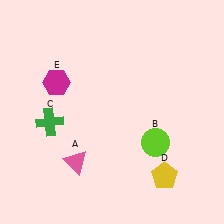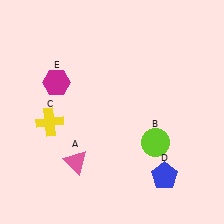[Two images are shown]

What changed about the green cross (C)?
In Image 1, C is green. In Image 2, it changed to yellow.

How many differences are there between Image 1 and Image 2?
There are 2 differences between the two images.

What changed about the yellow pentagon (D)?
In Image 1, D is yellow. In Image 2, it changed to blue.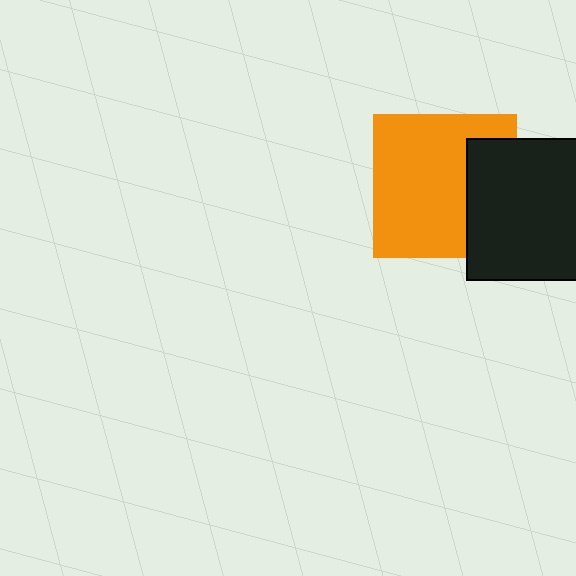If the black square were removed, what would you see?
You would see the complete orange square.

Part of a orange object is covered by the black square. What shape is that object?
It is a square.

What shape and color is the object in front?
The object in front is a black square.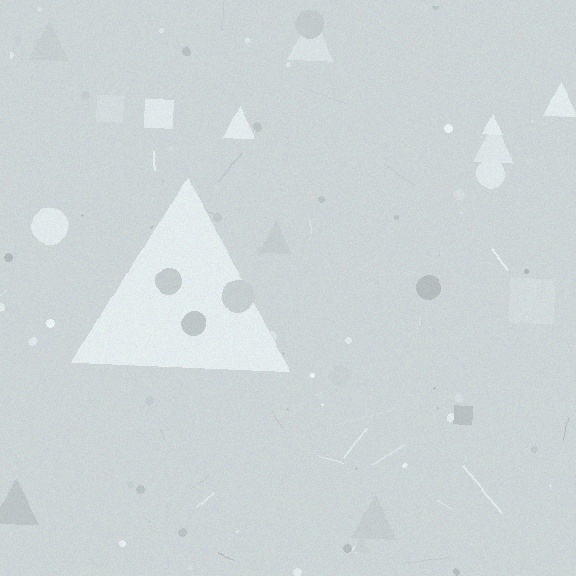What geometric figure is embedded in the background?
A triangle is embedded in the background.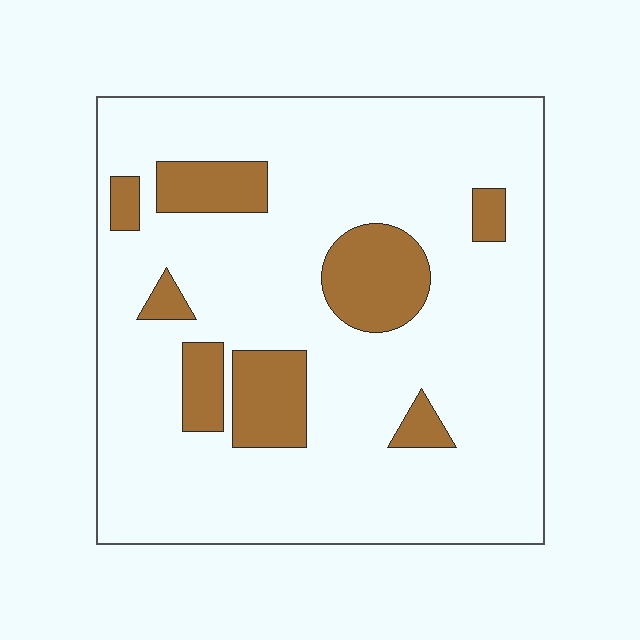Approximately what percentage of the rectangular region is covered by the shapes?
Approximately 15%.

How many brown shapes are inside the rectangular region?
8.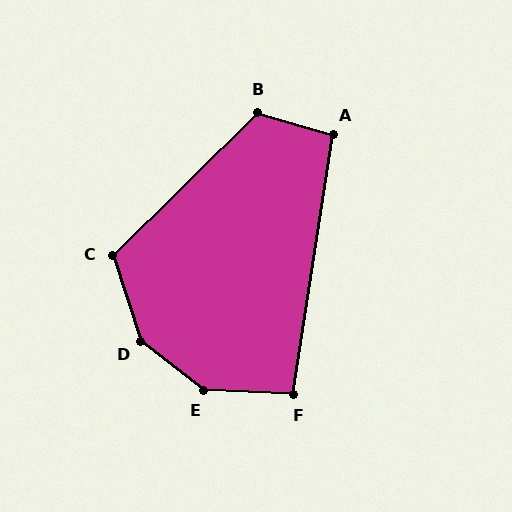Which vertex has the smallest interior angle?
F, at approximately 96 degrees.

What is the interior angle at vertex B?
Approximately 119 degrees (obtuse).